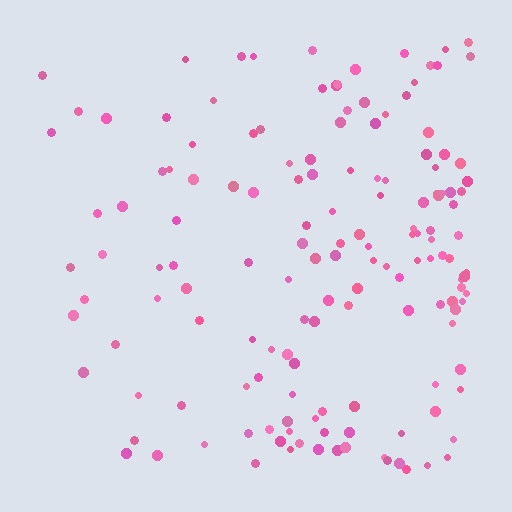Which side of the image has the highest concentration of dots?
The right.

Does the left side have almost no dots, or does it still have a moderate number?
Still a moderate number, just noticeably fewer than the right.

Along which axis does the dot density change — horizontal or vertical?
Horizontal.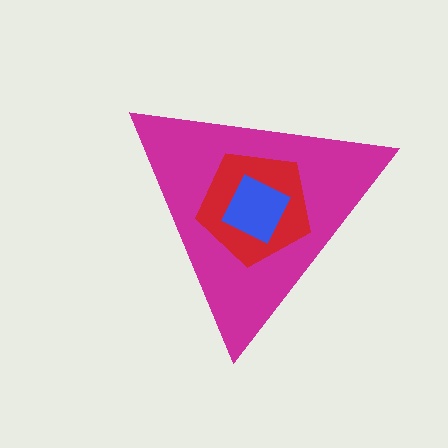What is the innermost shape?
The blue diamond.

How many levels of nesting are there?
3.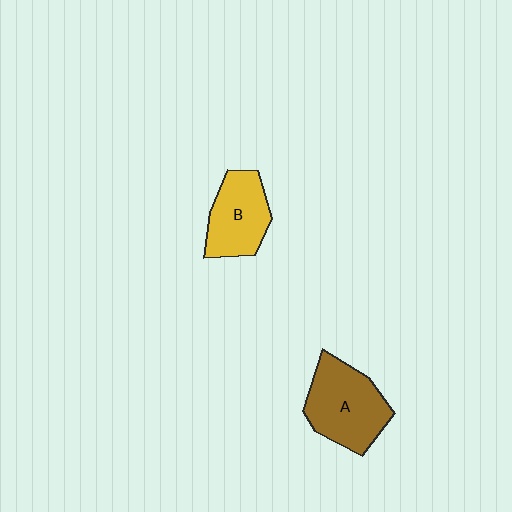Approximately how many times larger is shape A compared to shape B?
Approximately 1.3 times.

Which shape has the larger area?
Shape A (brown).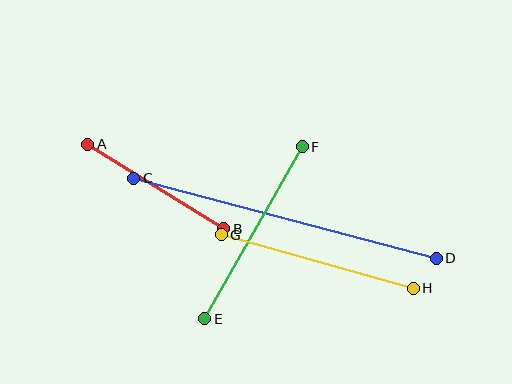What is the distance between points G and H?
The distance is approximately 199 pixels.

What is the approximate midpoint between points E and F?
The midpoint is at approximately (253, 233) pixels.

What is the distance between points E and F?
The distance is approximately 198 pixels.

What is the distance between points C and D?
The distance is approximately 313 pixels.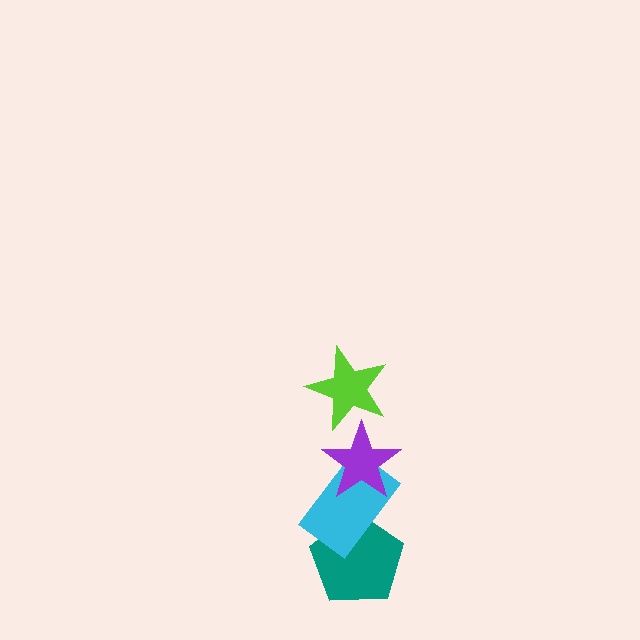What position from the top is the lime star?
The lime star is 1st from the top.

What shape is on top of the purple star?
The lime star is on top of the purple star.